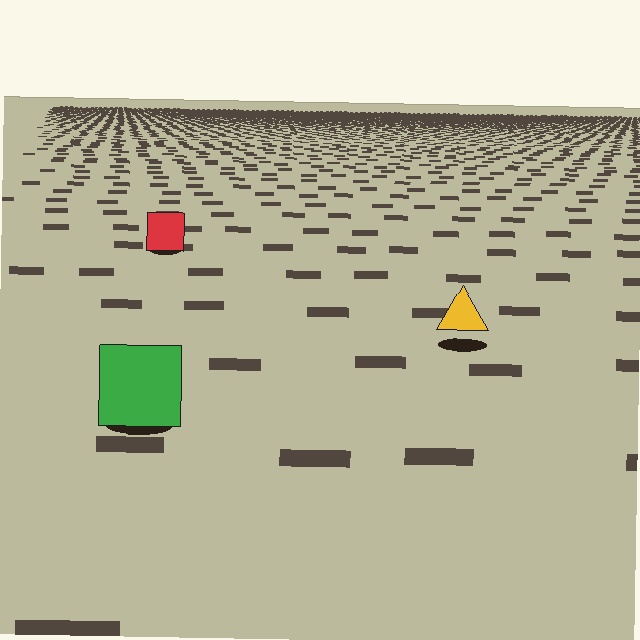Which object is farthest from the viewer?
The red square is farthest from the viewer. It appears smaller and the ground texture around it is denser.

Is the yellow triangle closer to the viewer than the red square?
Yes. The yellow triangle is closer — you can tell from the texture gradient: the ground texture is coarser near it.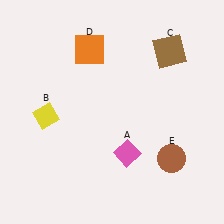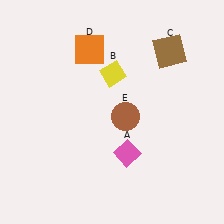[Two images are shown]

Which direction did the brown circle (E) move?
The brown circle (E) moved left.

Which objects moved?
The objects that moved are: the yellow diamond (B), the brown circle (E).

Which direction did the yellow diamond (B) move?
The yellow diamond (B) moved right.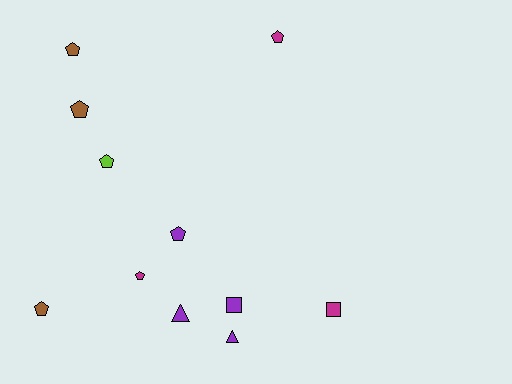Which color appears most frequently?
Purple, with 4 objects.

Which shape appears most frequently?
Pentagon, with 7 objects.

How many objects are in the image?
There are 11 objects.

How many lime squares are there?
There are no lime squares.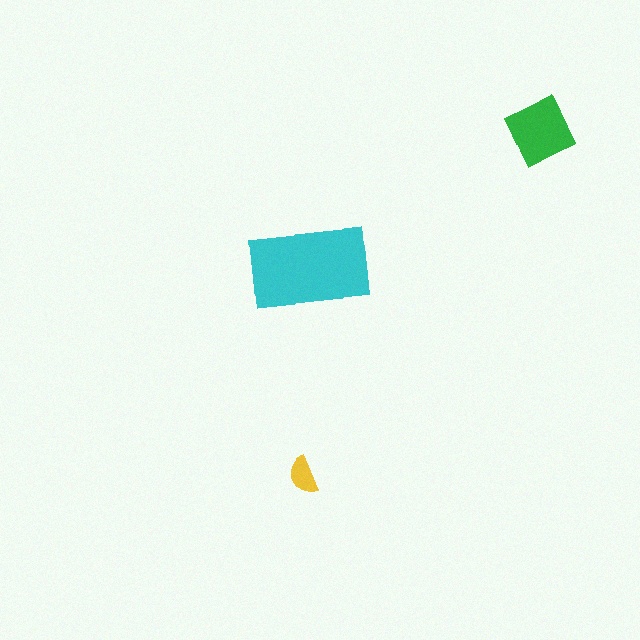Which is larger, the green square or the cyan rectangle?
The cyan rectangle.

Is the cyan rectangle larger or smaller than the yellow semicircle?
Larger.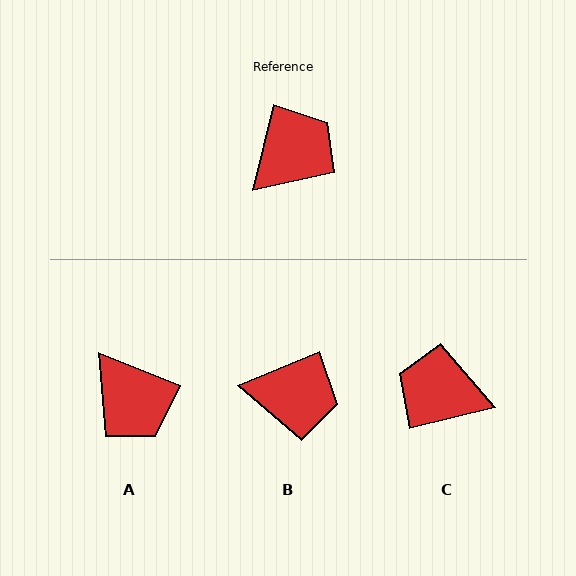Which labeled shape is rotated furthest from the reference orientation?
C, about 118 degrees away.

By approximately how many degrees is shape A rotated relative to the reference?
Approximately 99 degrees clockwise.